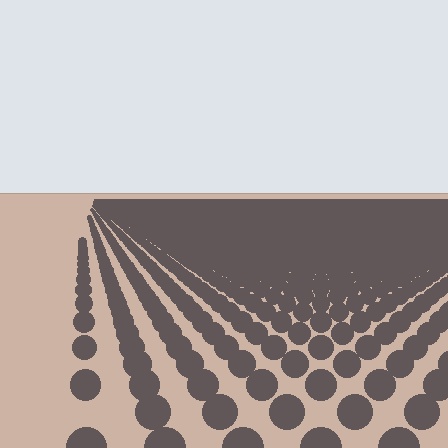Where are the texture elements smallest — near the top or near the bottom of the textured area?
Near the top.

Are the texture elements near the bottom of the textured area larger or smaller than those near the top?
Larger. Near the bottom, elements are closer to the viewer and appear at a bigger on-screen size.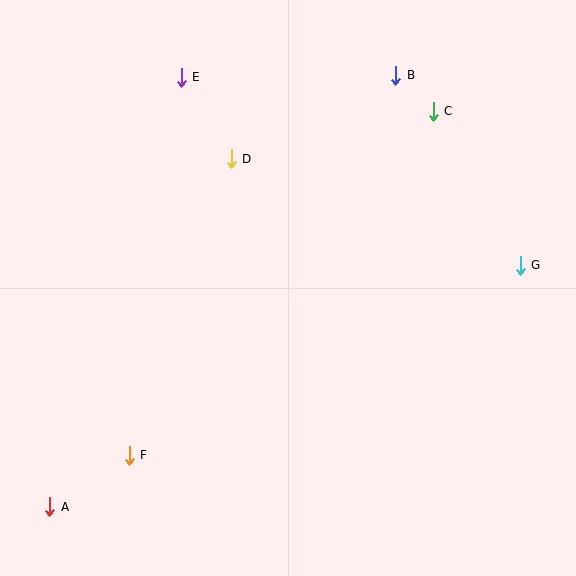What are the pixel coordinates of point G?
Point G is at (520, 265).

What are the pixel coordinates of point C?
Point C is at (433, 111).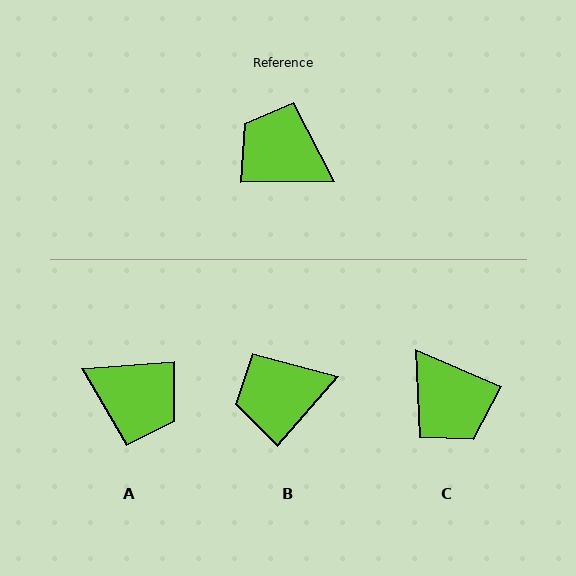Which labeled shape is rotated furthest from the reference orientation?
A, about 177 degrees away.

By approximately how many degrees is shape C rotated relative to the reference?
Approximately 156 degrees counter-clockwise.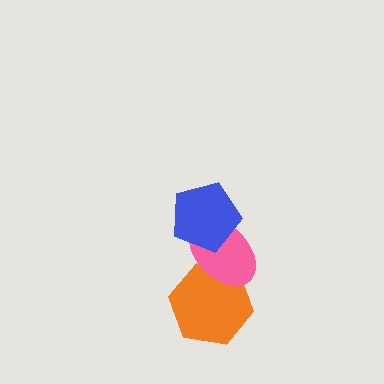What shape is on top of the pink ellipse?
The blue pentagon is on top of the pink ellipse.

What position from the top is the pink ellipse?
The pink ellipse is 2nd from the top.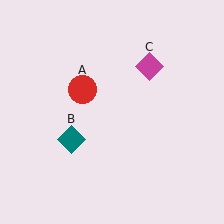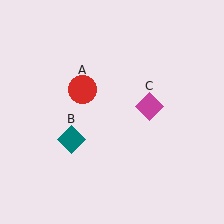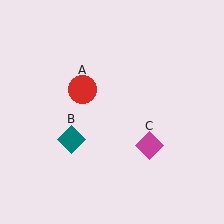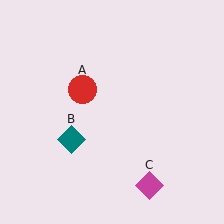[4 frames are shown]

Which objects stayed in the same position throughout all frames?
Red circle (object A) and teal diamond (object B) remained stationary.